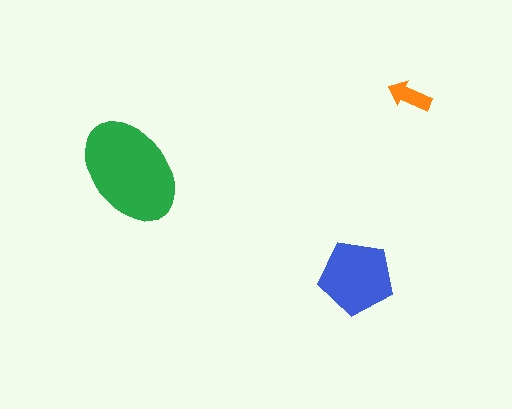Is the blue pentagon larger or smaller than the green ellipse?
Smaller.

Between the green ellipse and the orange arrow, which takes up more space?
The green ellipse.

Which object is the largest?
The green ellipse.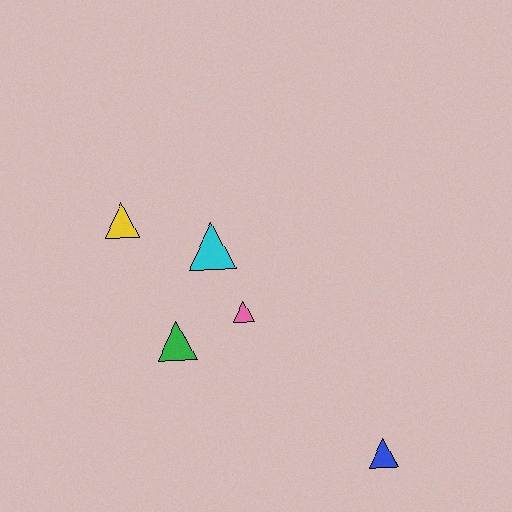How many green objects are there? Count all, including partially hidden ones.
There is 1 green object.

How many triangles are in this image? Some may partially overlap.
There are 5 triangles.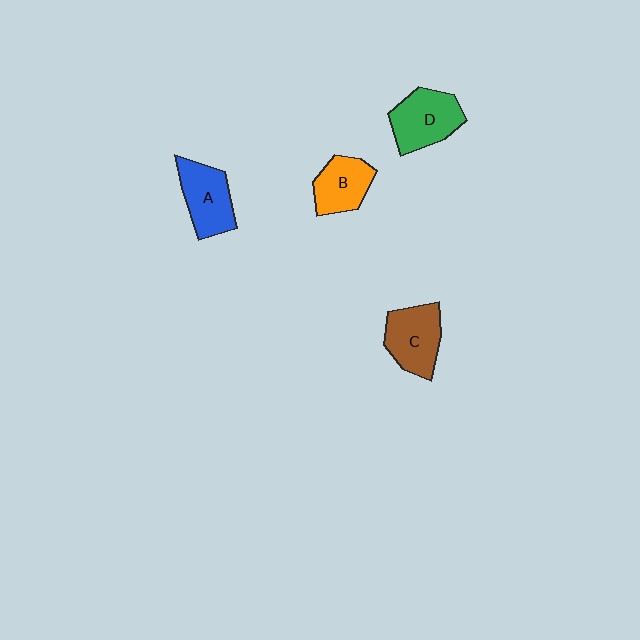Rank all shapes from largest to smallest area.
From largest to smallest: D (green), C (brown), A (blue), B (orange).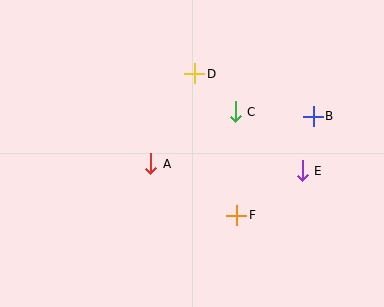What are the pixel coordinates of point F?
Point F is at (237, 215).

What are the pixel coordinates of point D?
Point D is at (195, 74).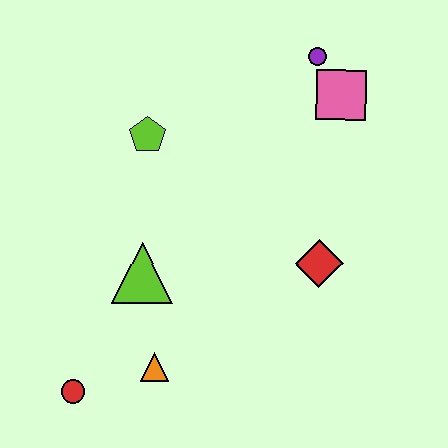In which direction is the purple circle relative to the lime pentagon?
The purple circle is to the right of the lime pentagon.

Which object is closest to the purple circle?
The pink square is closest to the purple circle.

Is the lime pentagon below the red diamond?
No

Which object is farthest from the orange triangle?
The purple circle is farthest from the orange triangle.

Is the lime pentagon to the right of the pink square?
No